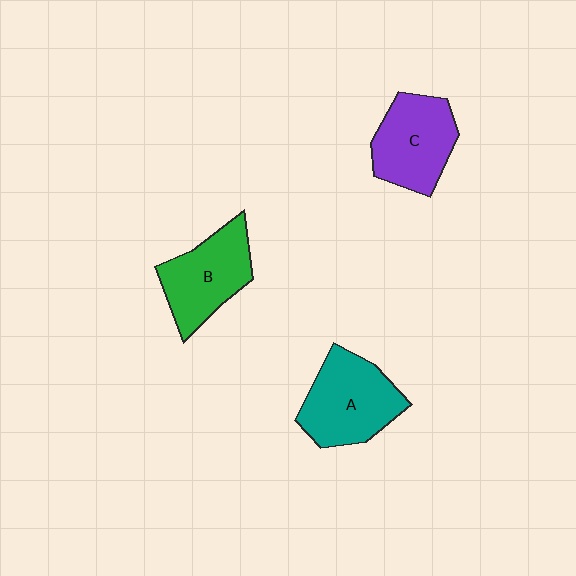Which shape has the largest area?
Shape A (teal).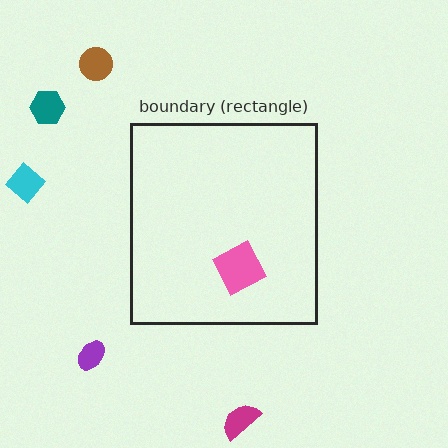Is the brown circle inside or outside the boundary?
Outside.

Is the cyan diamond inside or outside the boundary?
Outside.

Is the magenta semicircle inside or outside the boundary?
Outside.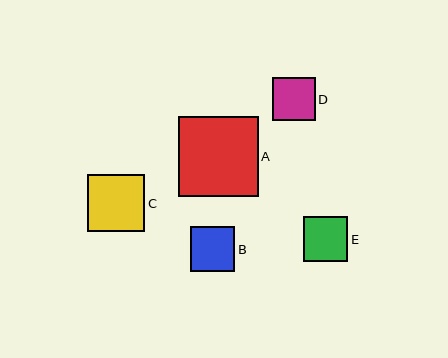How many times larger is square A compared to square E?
Square A is approximately 1.8 times the size of square E.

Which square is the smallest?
Square D is the smallest with a size of approximately 43 pixels.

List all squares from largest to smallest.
From largest to smallest: A, C, E, B, D.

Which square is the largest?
Square A is the largest with a size of approximately 79 pixels.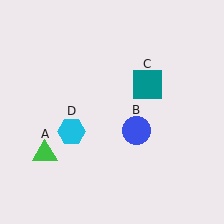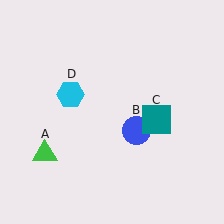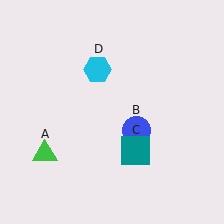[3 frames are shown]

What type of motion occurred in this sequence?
The teal square (object C), cyan hexagon (object D) rotated clockwise around the center of the scene.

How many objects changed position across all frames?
2 objects changed position: teal square (object C), cyan hexagon (object D).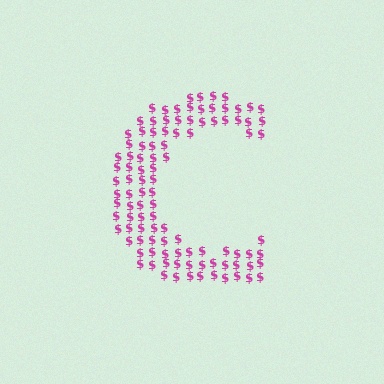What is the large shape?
The large shape is the letter C.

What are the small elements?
The small elements are dollar signs.